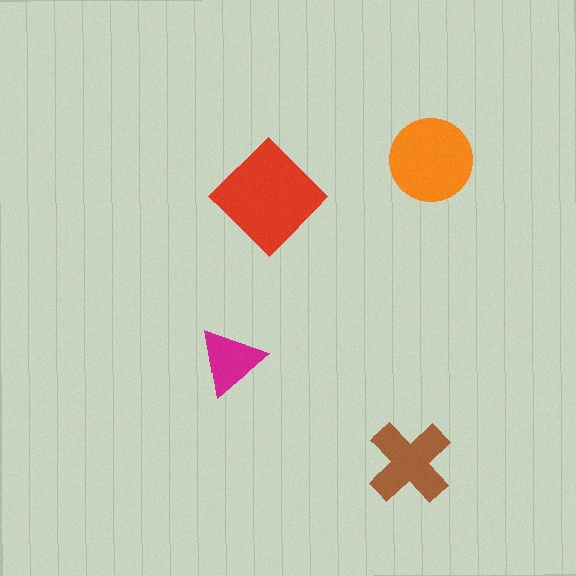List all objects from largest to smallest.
The red diamond, the orange circle, the brown cross, the magenta triangle.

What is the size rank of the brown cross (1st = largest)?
3rd.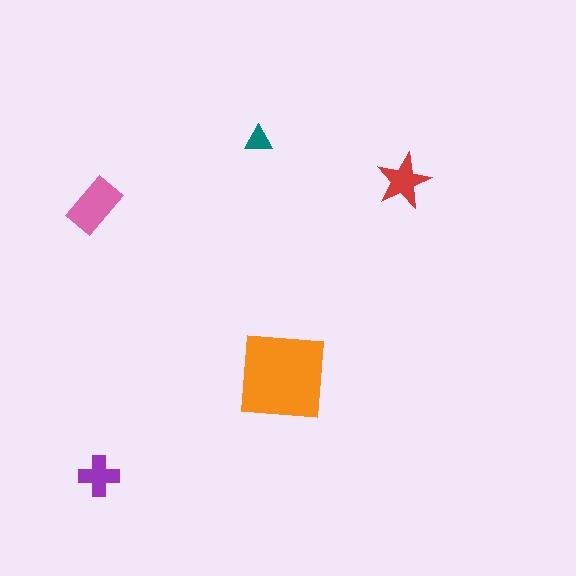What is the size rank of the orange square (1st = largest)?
1st.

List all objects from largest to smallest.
The orange square, the pink rectangle, the red star, the purple cross, the teal triangle.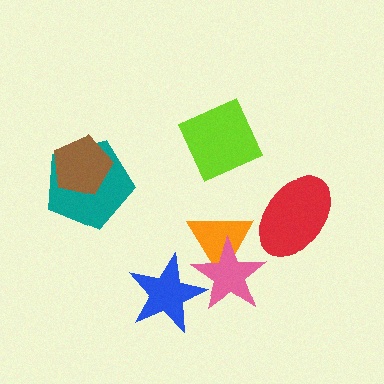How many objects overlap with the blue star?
1 object overlaps with the blue star.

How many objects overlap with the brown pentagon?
1 object overlaps with the brown pentagon.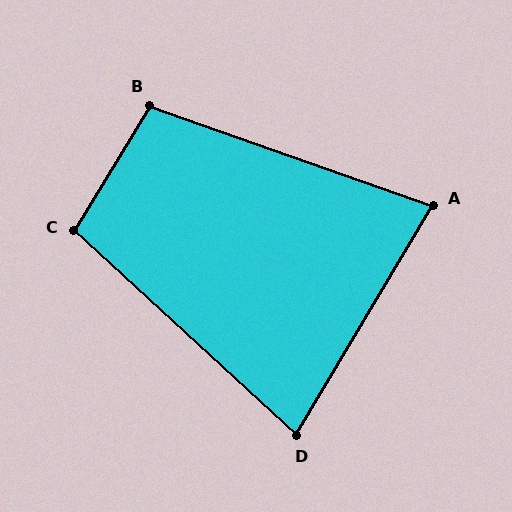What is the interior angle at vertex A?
Approximately 79 degrees (acute).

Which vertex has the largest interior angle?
B, at approximately 102 degrees.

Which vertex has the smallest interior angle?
D, at approximately 78 degrees.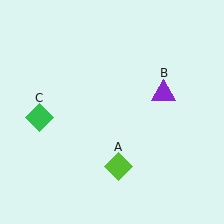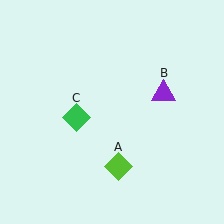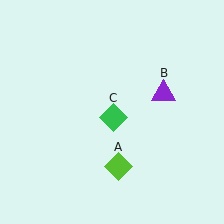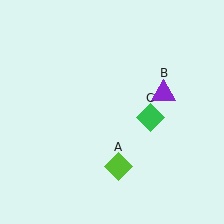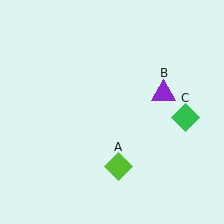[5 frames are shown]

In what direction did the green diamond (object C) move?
The green diamond (object C) moved right.